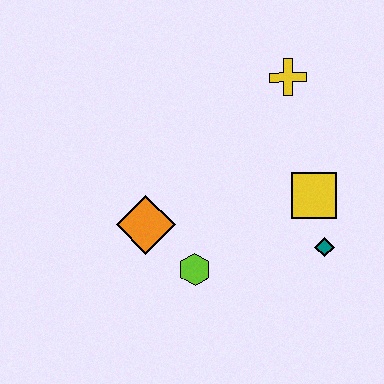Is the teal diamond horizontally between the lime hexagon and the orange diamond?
No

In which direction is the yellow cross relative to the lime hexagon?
The yellow cross is above the lime hexagon.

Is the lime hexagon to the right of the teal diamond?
No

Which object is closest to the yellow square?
The teal diamond is closest to the yellow square.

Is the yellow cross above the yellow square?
Yes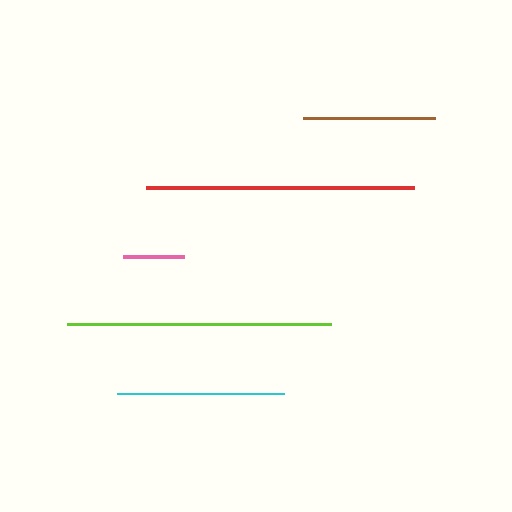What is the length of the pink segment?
The pink segment is approximately 61 pixels long.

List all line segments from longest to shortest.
From longest to shortest: red, lime, cyan, brown, pink.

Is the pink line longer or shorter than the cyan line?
The cyan line is longer than the pink line.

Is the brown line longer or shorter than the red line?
The red line is longer than the brown line.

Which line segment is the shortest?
The pink line is the shortest at approximately 61 pixels.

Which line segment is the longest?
The red line is the longest at approximately 268 pixels.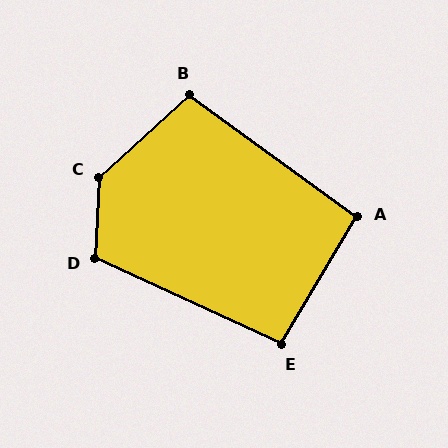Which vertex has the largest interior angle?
C, at approximately 135 degrees.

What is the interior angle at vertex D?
Approximately 112 degrees (obtuse).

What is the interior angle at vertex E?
Approximately 96 degrees (obtuse).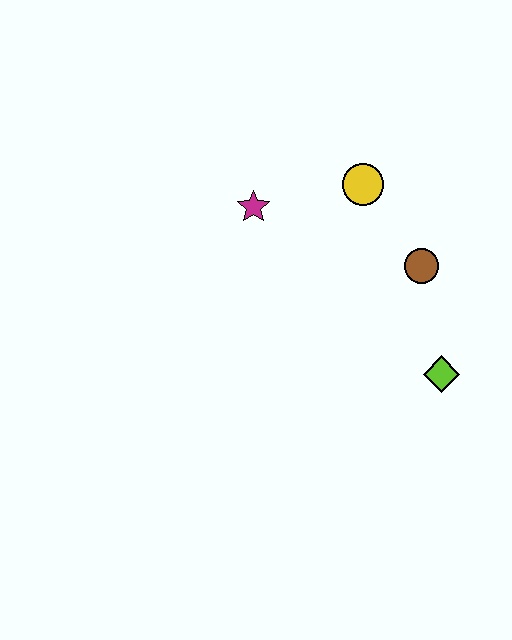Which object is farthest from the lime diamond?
The magenta star is farthest from the lime diamond.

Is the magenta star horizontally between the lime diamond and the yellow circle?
No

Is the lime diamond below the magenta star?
Yes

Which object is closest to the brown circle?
The yellow circle is closest to the brown circle.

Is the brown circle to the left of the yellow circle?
No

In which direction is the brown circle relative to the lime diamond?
The brown circle is above the lime diamond.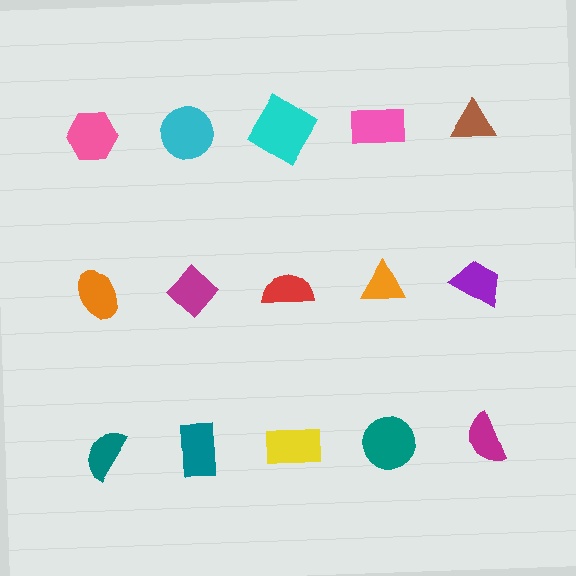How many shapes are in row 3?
5 shapes.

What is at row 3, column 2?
A teal rectangle.